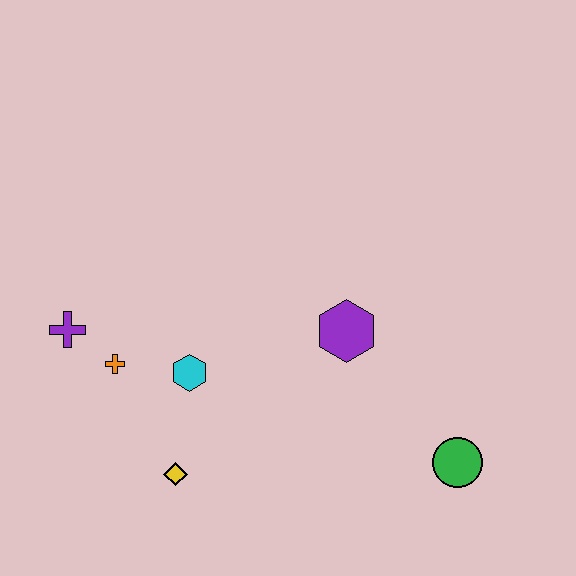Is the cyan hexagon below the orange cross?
Yes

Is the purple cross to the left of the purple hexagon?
Yes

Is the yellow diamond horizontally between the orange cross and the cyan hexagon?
Yes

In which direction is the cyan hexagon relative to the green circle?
The cyan hexagon is to the left of the green circle.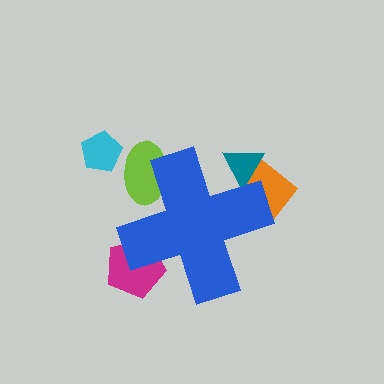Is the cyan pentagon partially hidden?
No, the cyan pentagon is fully visible.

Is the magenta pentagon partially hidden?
Yes, the magenta pentagon is partially hidden behind the blue cross.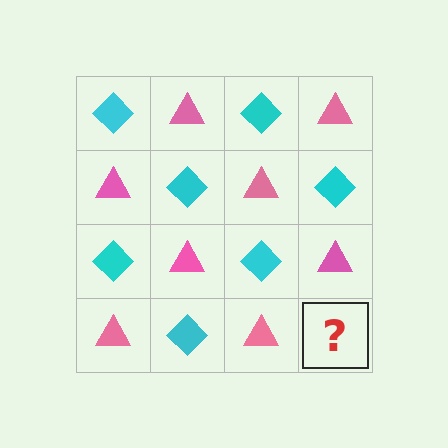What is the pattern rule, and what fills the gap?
The rule is that it alternates cyan diamond and pink triangle in a checkerboard pattern. The gap should be filled with a cyan diamond.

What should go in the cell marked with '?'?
The missing cell should contain a cyan diamond.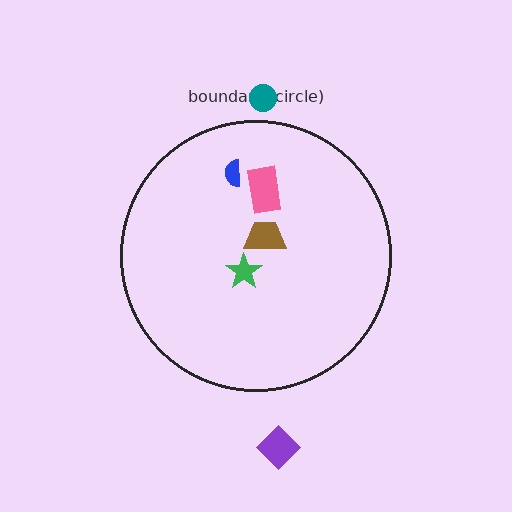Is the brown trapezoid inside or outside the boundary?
Inside.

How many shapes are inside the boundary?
4 inside, 2 outside.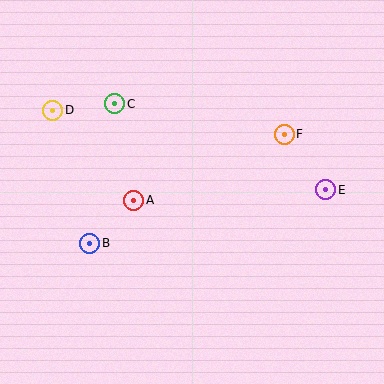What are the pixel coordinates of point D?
Point D is at (53, 110).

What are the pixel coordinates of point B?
Point B is at (90, 243).